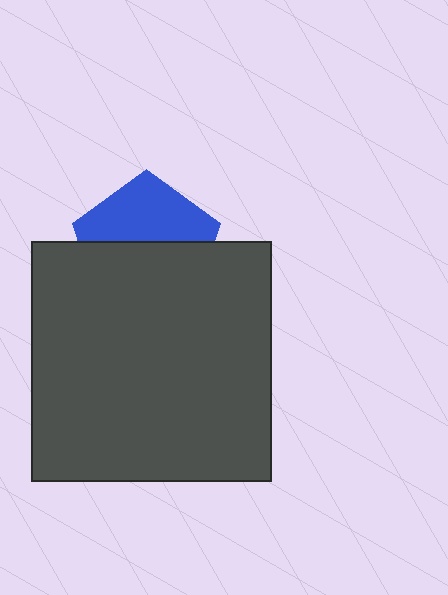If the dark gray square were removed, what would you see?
You would see the complete blue pentagon.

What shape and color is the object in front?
The object in front is a dark gray square.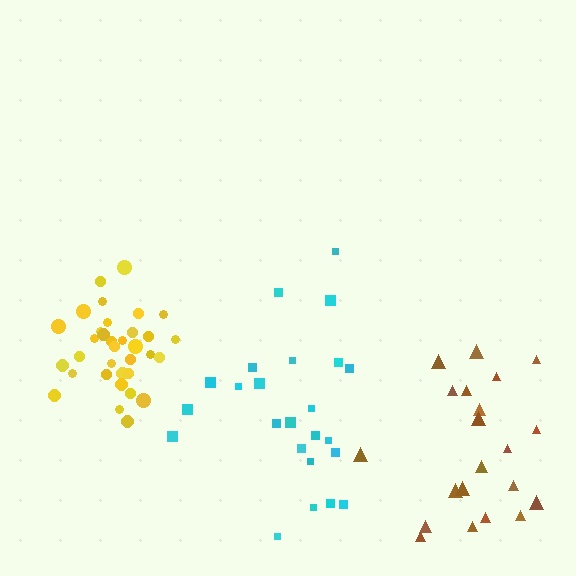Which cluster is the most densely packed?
Yellow.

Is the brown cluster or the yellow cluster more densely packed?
Yellow.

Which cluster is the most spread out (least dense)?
Cyan.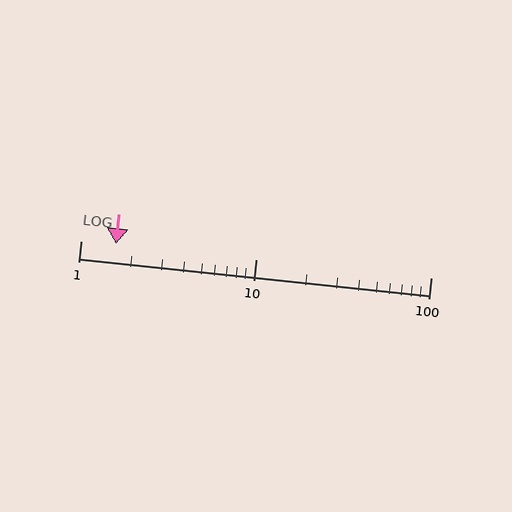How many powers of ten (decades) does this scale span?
The scale spans 2 decades, from 1 to 100.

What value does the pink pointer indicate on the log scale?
The pointer indicates approximately 1.6.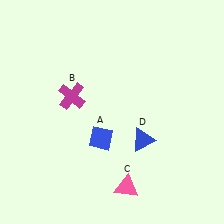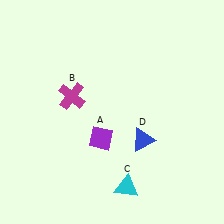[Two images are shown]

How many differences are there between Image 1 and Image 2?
There are 2 differences between the two images.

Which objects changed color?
A changed from blue to purple. C changed from pink to cyan.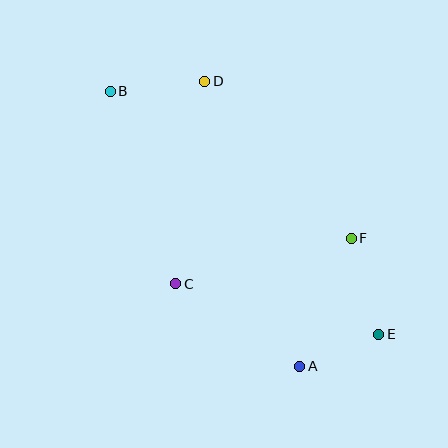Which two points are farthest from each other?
Points B and E are farthest from each other.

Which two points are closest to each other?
Points A and E are closest to each other.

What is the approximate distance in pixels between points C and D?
The distance between C and D is approximately 205 pixels.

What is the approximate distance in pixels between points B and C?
The distance between B and C is approximately 203 pixels.